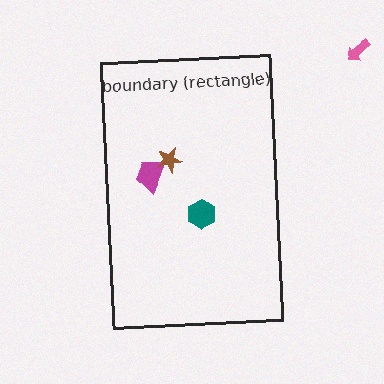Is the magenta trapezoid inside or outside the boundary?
Inside.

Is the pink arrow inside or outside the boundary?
Outside.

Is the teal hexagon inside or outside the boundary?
Inside.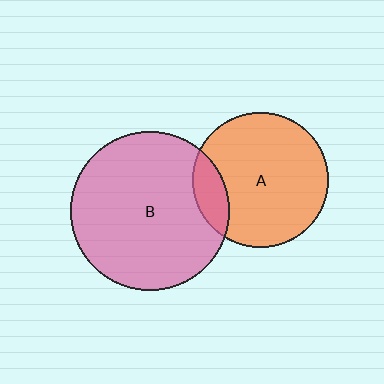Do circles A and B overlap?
Yes.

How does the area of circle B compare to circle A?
Approximately 1.4 times.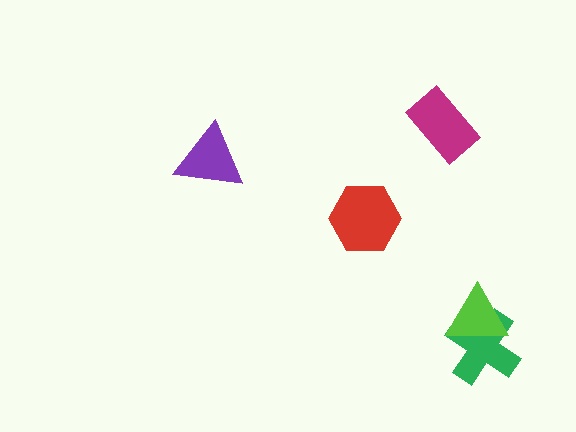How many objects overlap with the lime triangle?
1 object overlaps with the lime triangle.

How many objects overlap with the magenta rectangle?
0 objects overlap with the magenta rectangle.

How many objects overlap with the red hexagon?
0 objects overlap with the red hexagon.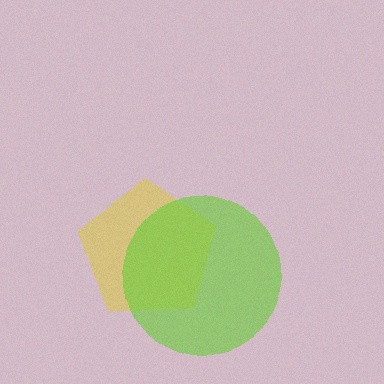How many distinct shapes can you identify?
There are 2 distinct shapes: a yellow pentagon, a lime circle.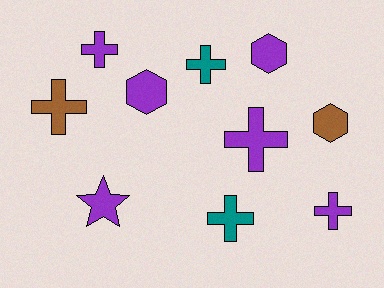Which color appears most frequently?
Purple, with 6 objects.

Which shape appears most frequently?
Cross, with 6 objects.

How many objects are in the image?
There are 10 objects.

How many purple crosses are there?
There are 3 purple crosses.